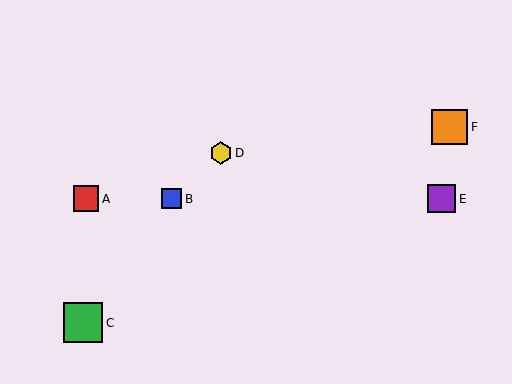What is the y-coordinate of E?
Object E is at y≈199.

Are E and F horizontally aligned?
No, E is at y≈199 and F is at y≈127.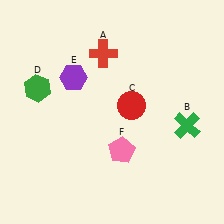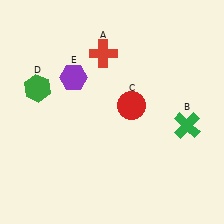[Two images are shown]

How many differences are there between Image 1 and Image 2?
There is 1 difference between the two images.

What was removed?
The pink pentagon (F) was removed in Image 2.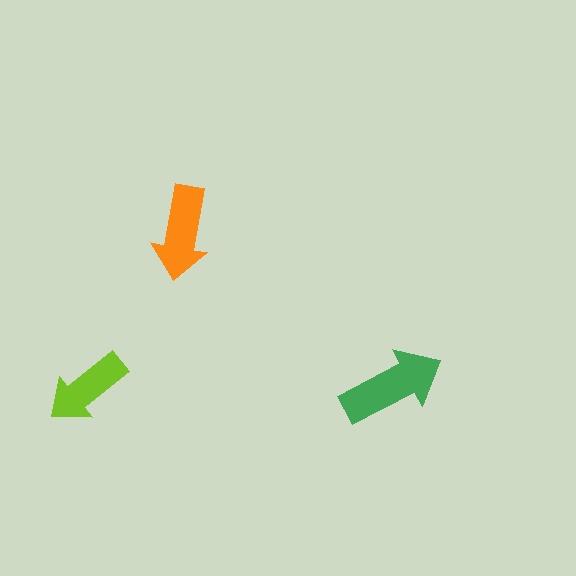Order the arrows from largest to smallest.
the green one, the orange one, the lime one.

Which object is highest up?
The orange arrow is topmost.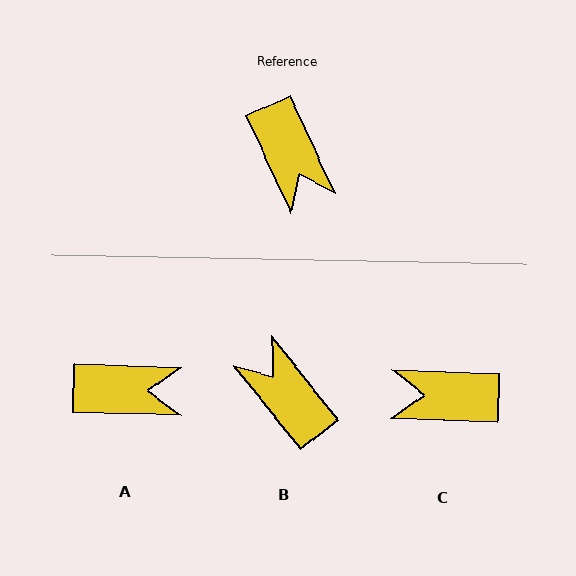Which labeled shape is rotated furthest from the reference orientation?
B, about 167 degrees away.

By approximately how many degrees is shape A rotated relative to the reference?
Approximately 63 degrees counter-clockwise.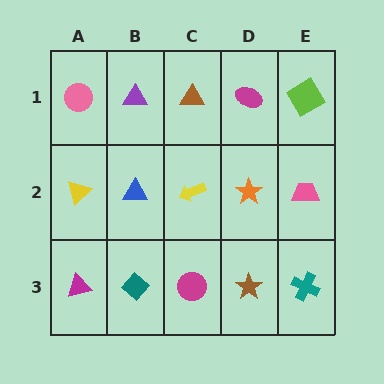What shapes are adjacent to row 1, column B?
A blue triangle (row 2, column B), a pink circle (row 1, column A), a brown triangle (row 1, column C).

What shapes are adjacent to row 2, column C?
A brown triangle (row 1, column C), a magenta circle (row 3, column C), a blue triangle (row 2, column B), an orange star (row 2, column D).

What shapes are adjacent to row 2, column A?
A pink circle (row 1, column A), a magenta triangle (row 3, column A), a blue triangle (row 2, column B).